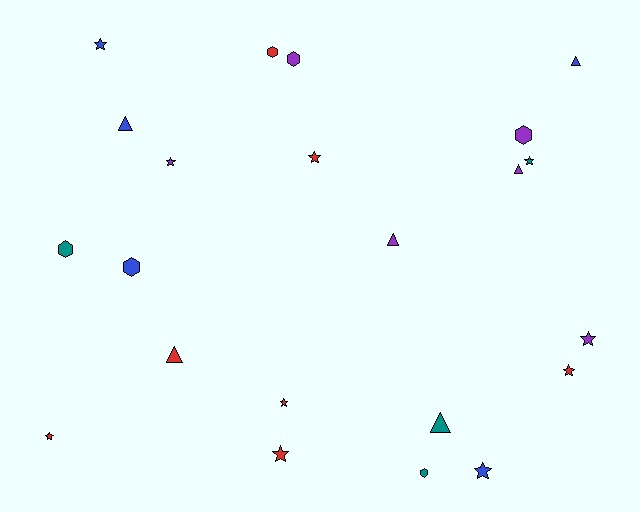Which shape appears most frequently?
Star, with 10 objects.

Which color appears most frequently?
Red, with 7 objects.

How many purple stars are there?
There are 2 purple stars.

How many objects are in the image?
There are 22 objects.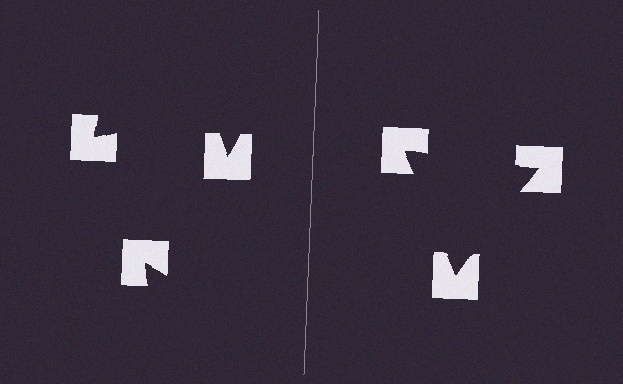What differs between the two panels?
The notched squares are positioned identically on both sides; only the wedge orientations differ. On the right they align to a triangle; on the left they are misaligned.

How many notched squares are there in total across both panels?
6 — 3 on each side.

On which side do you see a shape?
An illusory triangle appears on the right side. On the left side the wedge cuts are rotated, so no coherent shape forms.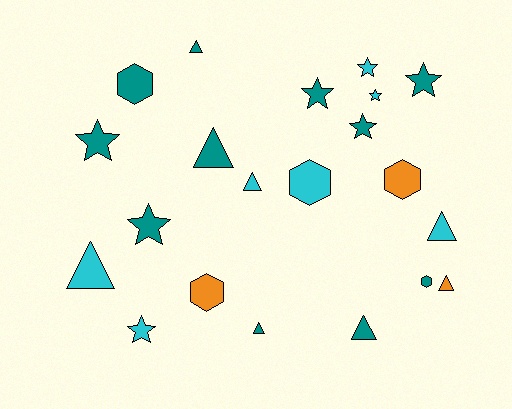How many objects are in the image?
There are 21 objects.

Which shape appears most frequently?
Star, with 8 objects.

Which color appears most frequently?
Teal, with 11 objects.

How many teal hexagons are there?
There are 2 teal hexagons.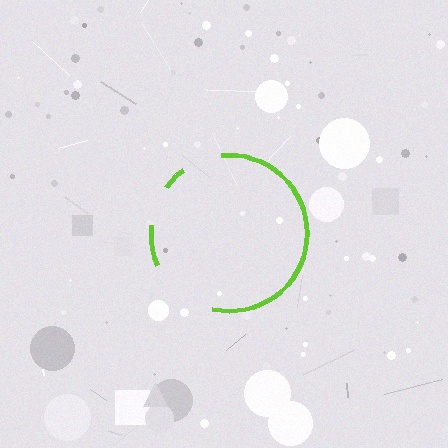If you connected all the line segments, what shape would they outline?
They would outline a circle.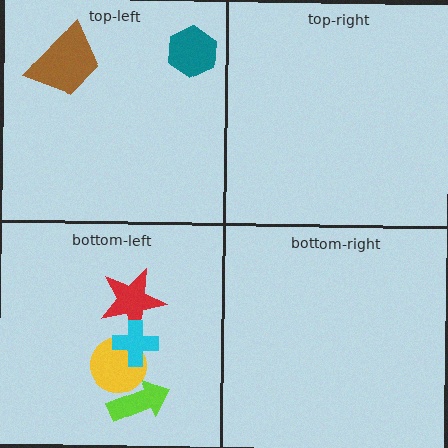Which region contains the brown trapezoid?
The top-left region.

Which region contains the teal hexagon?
The top-left region.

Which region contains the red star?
The bottom-left region.